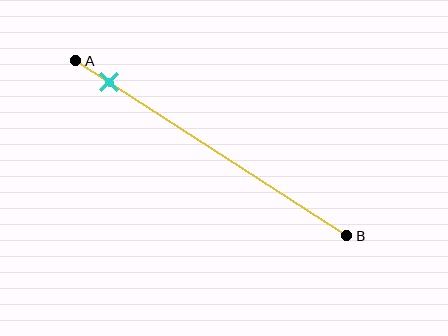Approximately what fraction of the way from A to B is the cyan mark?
The cyan mark is approximately 10% of the way from A to B.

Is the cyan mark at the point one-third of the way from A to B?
No, the mark is at about 10% from A, not at the 33% one-third point.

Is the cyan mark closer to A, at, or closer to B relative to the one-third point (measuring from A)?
The cyan mark is closer to point A than the one-third point of segment AB.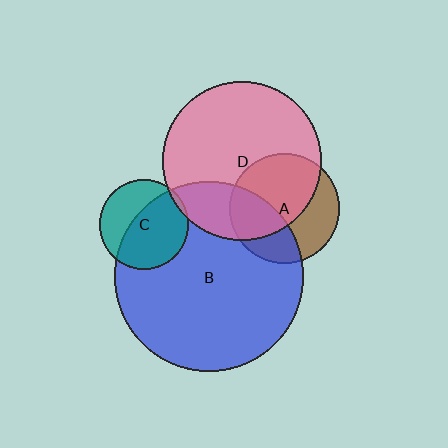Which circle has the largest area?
Circle B (blue).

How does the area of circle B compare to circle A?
Approximately 3.0 times.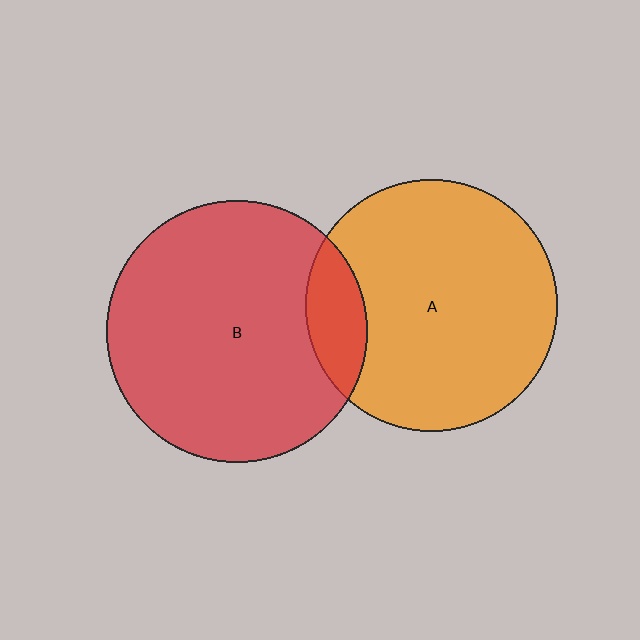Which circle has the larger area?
Circle B (red).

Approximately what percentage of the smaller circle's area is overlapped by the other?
Approximately 15%.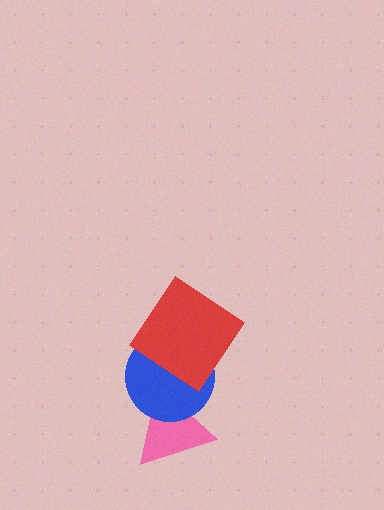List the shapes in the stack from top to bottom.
From top to bottom: the red diamond, the blue circle, the pink triangle.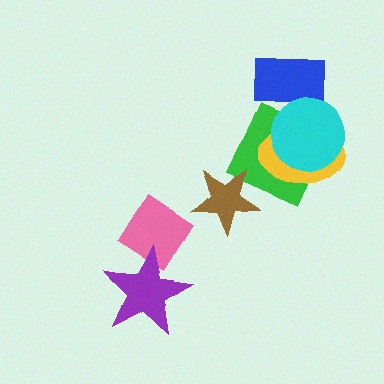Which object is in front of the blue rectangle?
The cyan circle is in front of the blue rectangle.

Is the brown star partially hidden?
No, no other shape covers it.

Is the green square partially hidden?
Yes, it is partially covered by another shape.